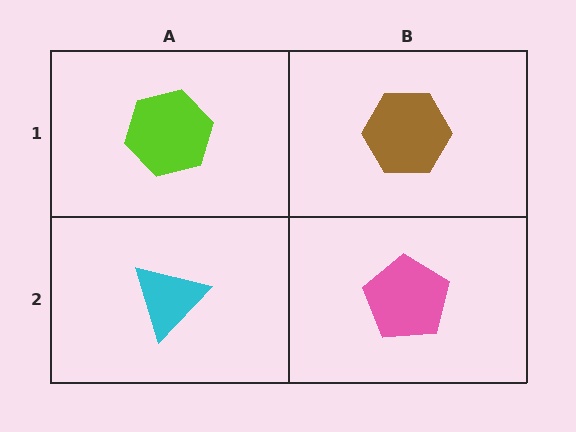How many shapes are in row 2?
2 shapes.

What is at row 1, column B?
A brown hexagon.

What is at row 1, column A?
A lime hexagon.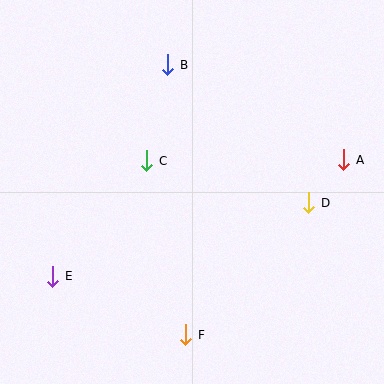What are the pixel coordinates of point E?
Point E is at (53, 276).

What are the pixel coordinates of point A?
Point A is at (344, 160).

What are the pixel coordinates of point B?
Point B is at (168, 65).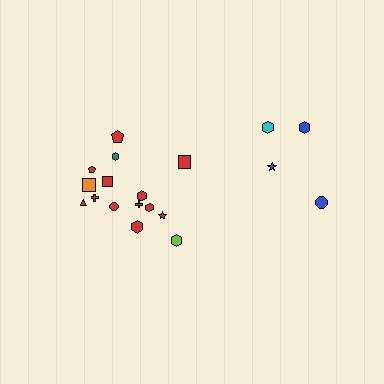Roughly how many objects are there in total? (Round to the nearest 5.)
Roughly 20 objects in total.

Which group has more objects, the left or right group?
The left group.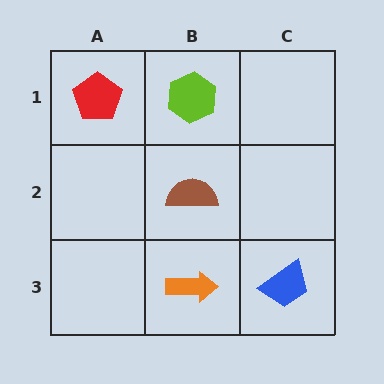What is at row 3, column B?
An orange arrow.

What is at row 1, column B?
A lime hexagon.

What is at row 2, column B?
A brown semicircle.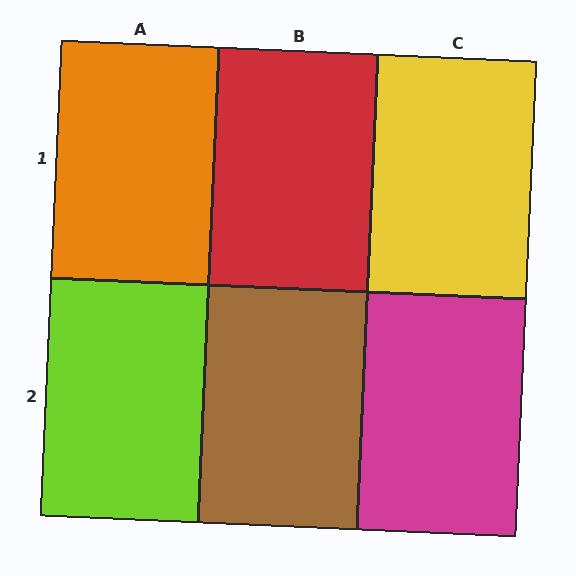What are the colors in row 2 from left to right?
Lime, brown, magenta.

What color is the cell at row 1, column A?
Orange.